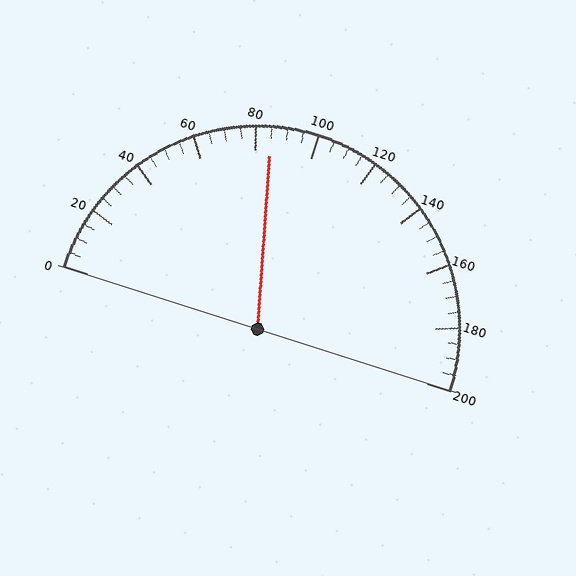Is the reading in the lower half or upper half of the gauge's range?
The reading is in the lower half of the range (0 to 200).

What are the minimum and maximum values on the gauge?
The gauge ranges from 0 to 200.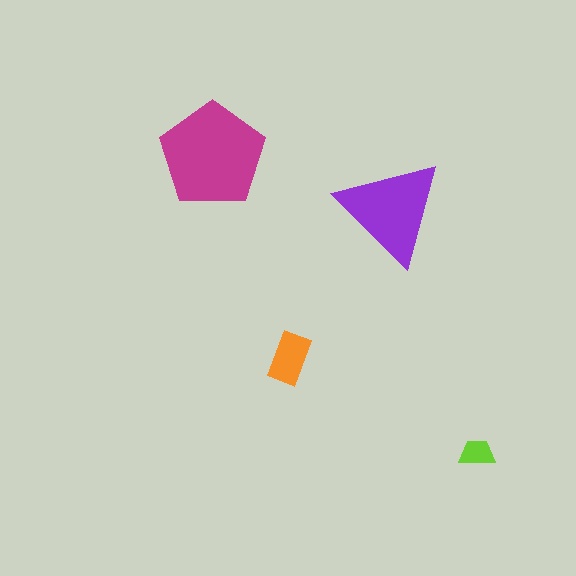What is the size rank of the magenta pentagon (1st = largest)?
1st.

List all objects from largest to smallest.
The magenta pentagon, the purple triangle, the orange rectangle, the lime trapezoid.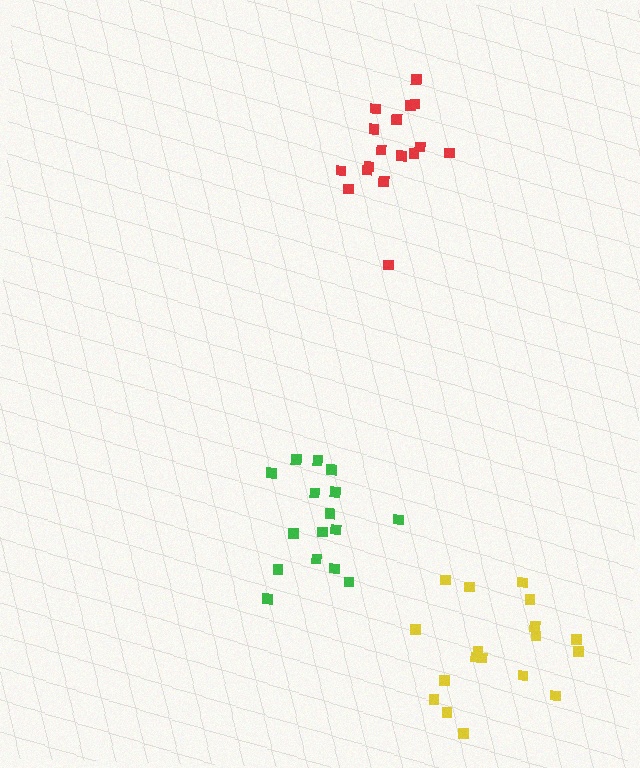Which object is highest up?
The red cluster is topmost.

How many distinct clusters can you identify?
There are 3 distinct clusters.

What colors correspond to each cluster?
The clusters are colored: yellow, red, green.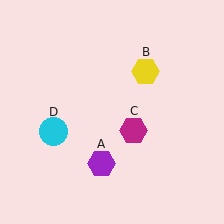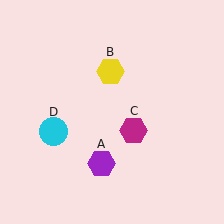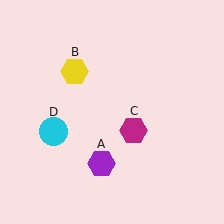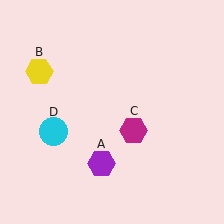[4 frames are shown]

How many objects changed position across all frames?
1 object changed position: yellow hexagon (object B).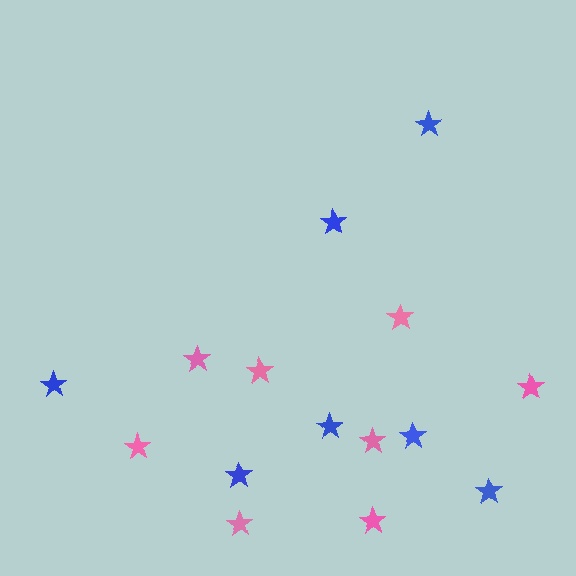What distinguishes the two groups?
There are 2 groups: one group of blue stars (7) and one group of pink stars (8).